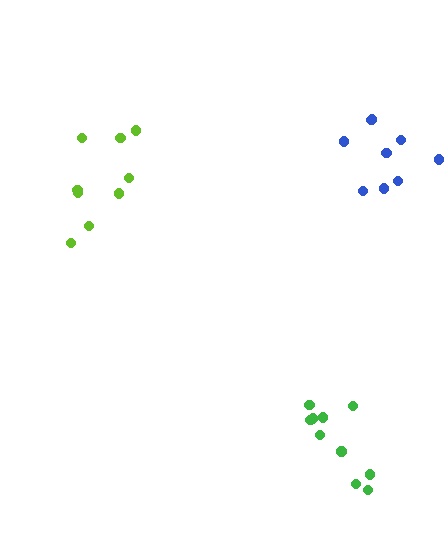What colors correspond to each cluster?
The clusters are colored: green, blue, lime.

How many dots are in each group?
Group 1: 10 dots, Group 2: 9 dots, Group 3: 9 dots (28 total).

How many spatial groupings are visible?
There are 3 spatial groupings.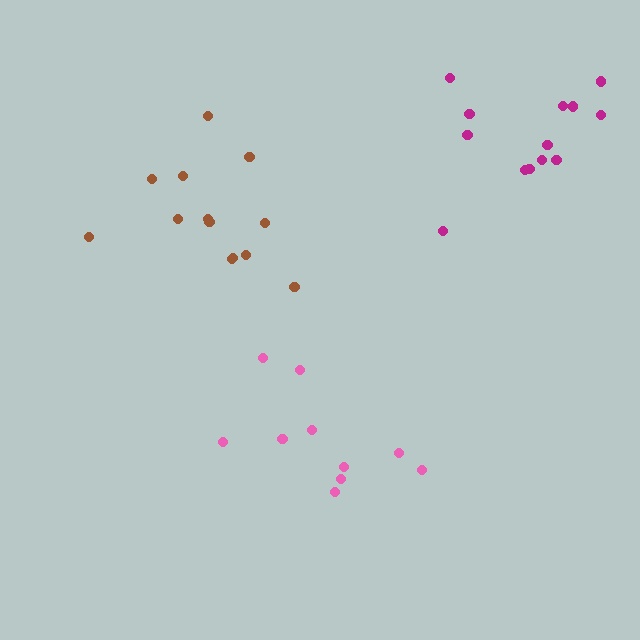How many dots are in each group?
Group 1: 13 dots, Group 2: 10 dots, Group 3: 13 dots (36 total).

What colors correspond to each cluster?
The clusters are colored: brown, pink, magenta.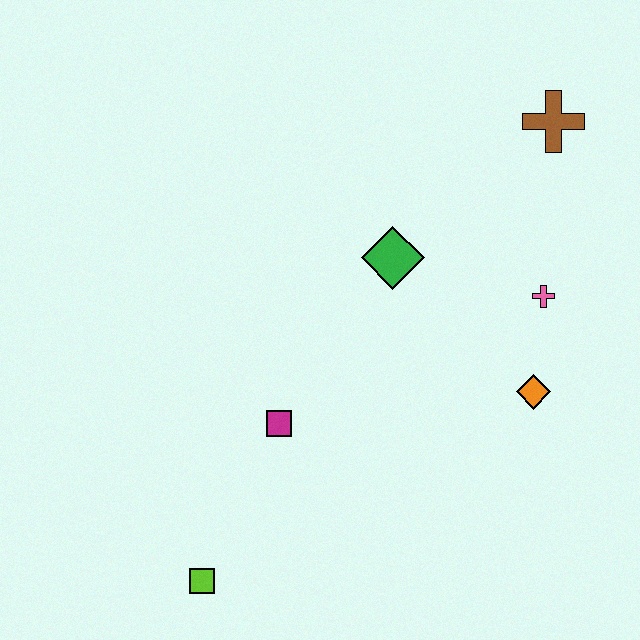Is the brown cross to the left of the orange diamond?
No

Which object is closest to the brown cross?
The pink cross is closest to the brown cross.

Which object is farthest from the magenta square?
The brown cross is farthest from the magenta square.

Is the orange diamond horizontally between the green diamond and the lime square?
No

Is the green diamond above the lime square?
Yes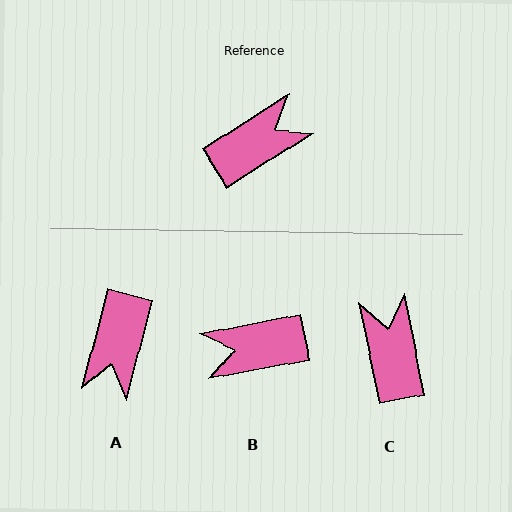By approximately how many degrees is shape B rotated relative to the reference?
Approximately 159 degrees counter-clockwise.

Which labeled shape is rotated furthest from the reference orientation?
B, about 159 degrees away.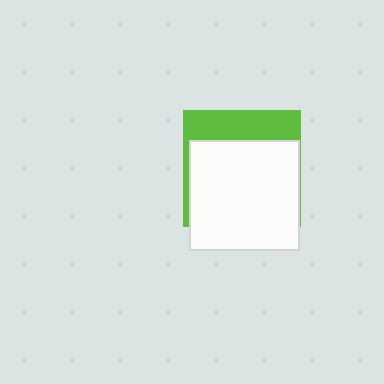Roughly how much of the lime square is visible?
A small part of it is visible (roughly 30%).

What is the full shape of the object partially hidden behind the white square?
The partially hidden object is a lime square.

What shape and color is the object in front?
The object in front is a white square.